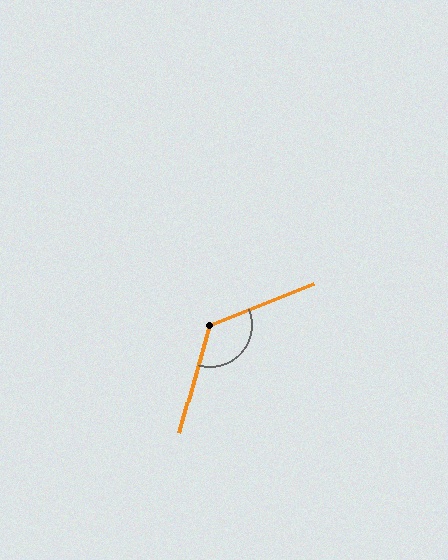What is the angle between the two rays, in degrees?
Approximately 127 degrees.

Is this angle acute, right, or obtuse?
It is obtuse.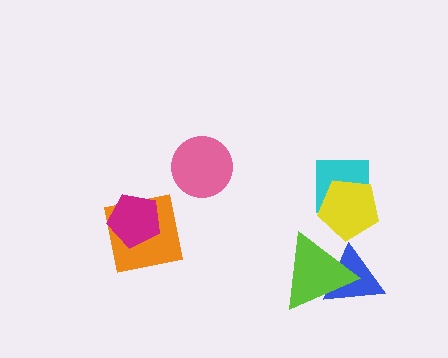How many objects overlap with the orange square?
1 object overlaps with the orange square.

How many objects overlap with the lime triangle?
1 object overlaps with the lime triangle.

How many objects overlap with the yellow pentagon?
1 object overlaps with the yellow pentagon.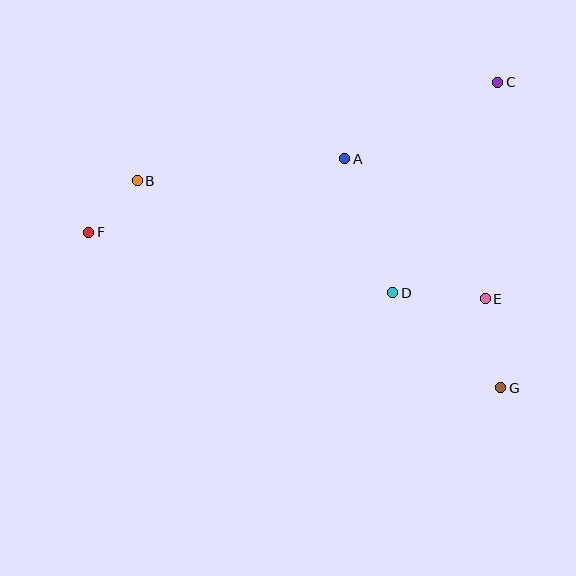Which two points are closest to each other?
Points B and F are closest to each other.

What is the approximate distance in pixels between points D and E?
The distance between D and E is approximately 93 pixels.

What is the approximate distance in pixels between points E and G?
The distance between E and G is approximately 90 pixels.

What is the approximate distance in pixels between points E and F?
The distance between E and F is approximately 402 pixels.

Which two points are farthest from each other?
Points F and G are farthest from each other.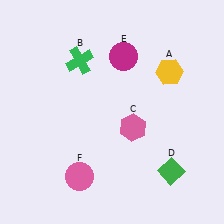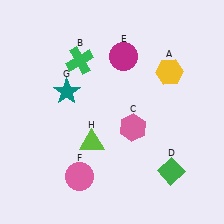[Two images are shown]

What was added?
A teal star (G), a lime triangle (H) were added in Image 2.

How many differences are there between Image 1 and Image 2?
There are 2 differences between the two images.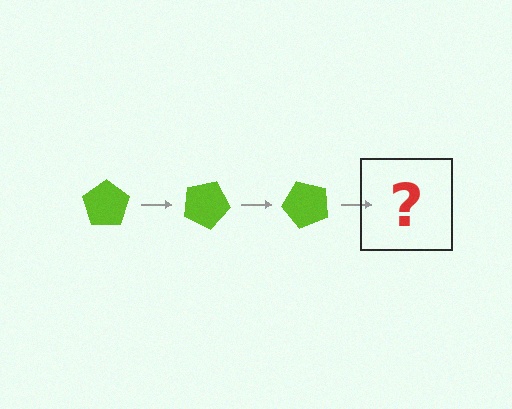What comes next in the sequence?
The next element should be a lime pentagon rotated 75 degrees.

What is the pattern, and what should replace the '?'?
The pattern is that the pentagon rotates 25 degrees each step. The '?' should be a lime pentagon rotated 75 degrees.